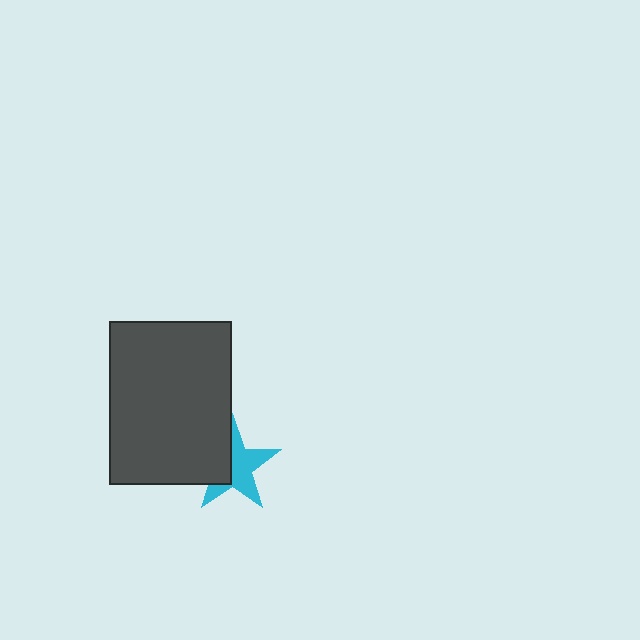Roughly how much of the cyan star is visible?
About half of it is visible (roughly 60%).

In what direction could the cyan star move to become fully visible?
The cyan star could move right. That would shift it out from behind the dark gray rectangle entirely.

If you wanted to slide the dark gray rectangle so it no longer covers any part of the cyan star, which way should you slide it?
Slide it left — that is the most direct way to separate the two shapes.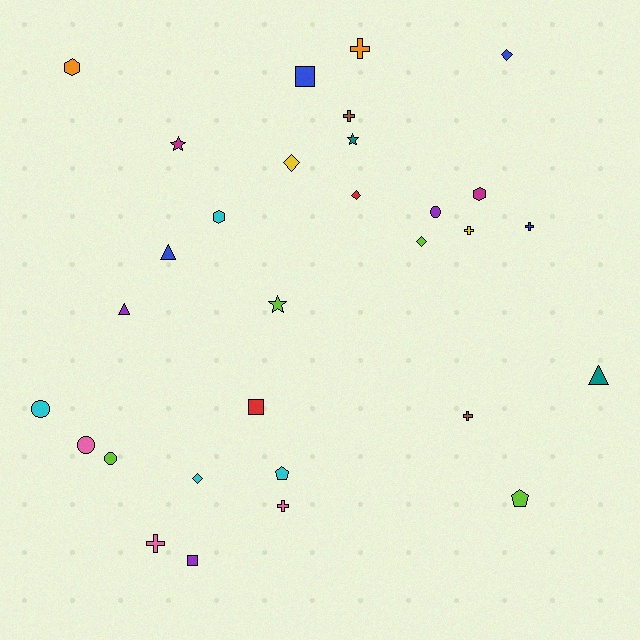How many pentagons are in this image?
There are 2 pentagons.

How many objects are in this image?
There are 30 objects.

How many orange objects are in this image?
There are 2 orange objects.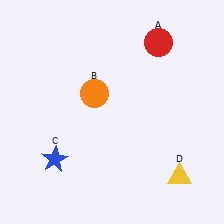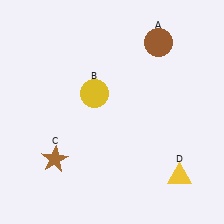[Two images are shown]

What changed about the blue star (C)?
In Image 1, C is blue. In Image 2, it changed to brown.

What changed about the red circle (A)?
In Image 1, A is red. In Image 2, it changed to brown.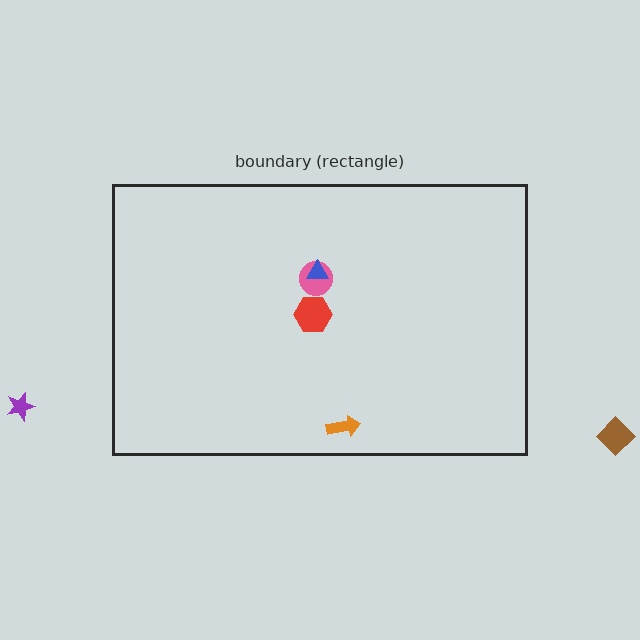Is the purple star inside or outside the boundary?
Outside.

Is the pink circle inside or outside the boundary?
Inside.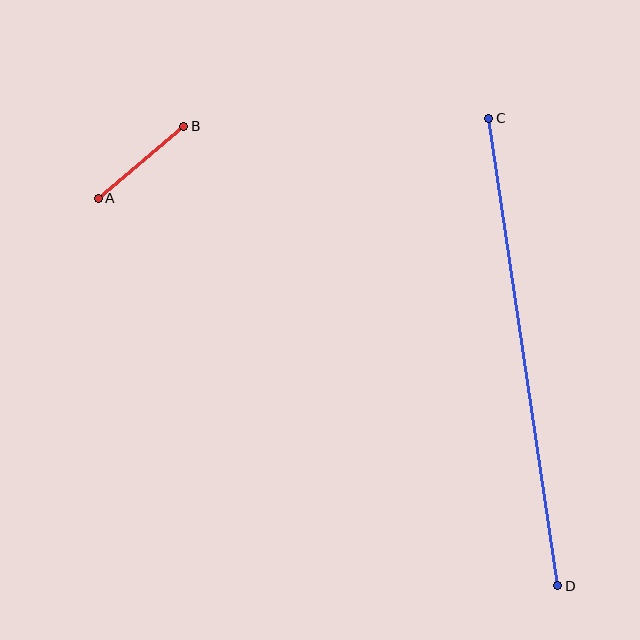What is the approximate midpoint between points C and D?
The midpoint is at approximately (523, 352) pixels.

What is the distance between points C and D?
The distance is approximately 472 pixels.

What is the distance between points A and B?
The distance is approximately 112 pixels.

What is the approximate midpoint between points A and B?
The midpoint is at approximately (141, 162) pixels.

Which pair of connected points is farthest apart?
Points C and D are farthest apart.